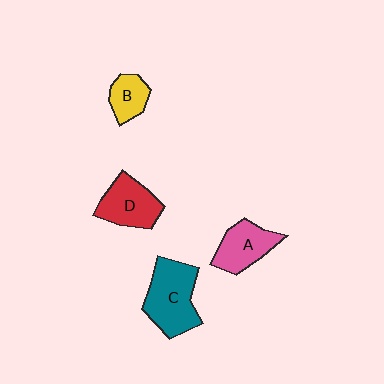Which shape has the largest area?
Shape C (teal).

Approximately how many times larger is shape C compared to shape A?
Approximately 1.4 times.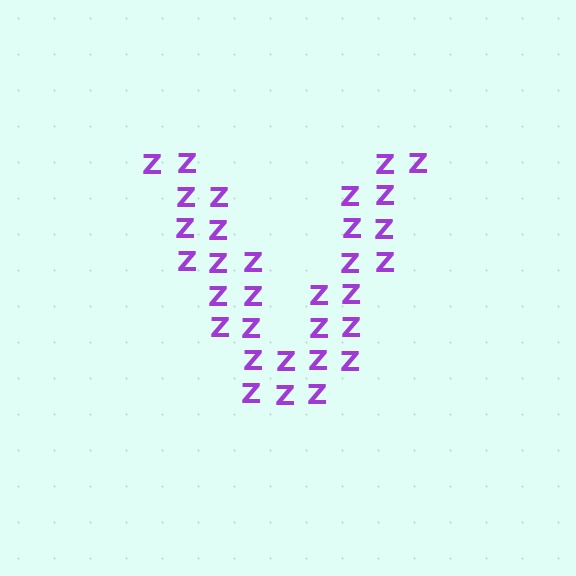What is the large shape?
The large shape is the letter V.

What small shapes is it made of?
It is made of small letter Z's.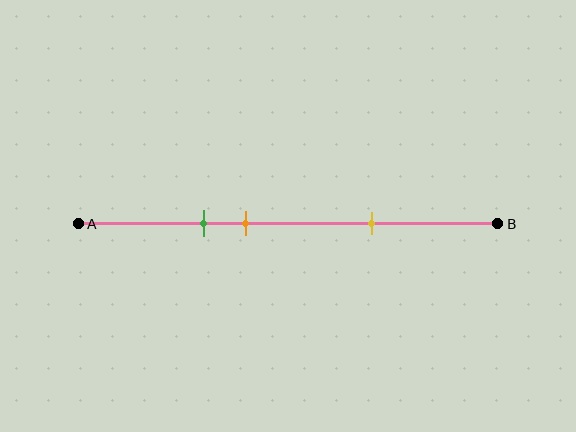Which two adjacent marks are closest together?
The green and orange marks are the closest adjacent pair.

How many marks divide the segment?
There are 3 marks dividing the segment.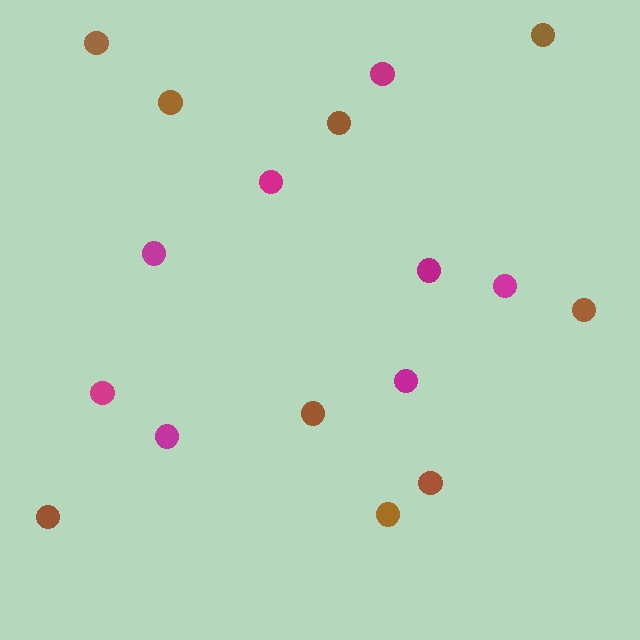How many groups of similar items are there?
There are 2 groups: one group of magenta circles (8) and one group of brown circles (9).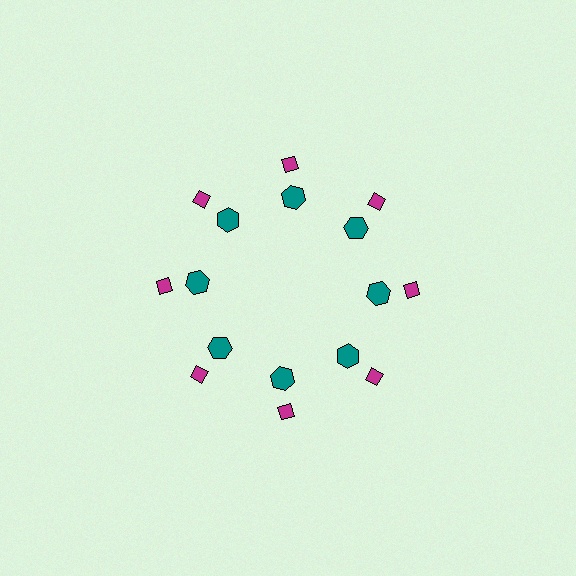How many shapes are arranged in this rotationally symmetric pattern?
There are 16 shapes, arranged in 8 groups of 2.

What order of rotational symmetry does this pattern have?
This pattern has 8-fold rotational symmetry.